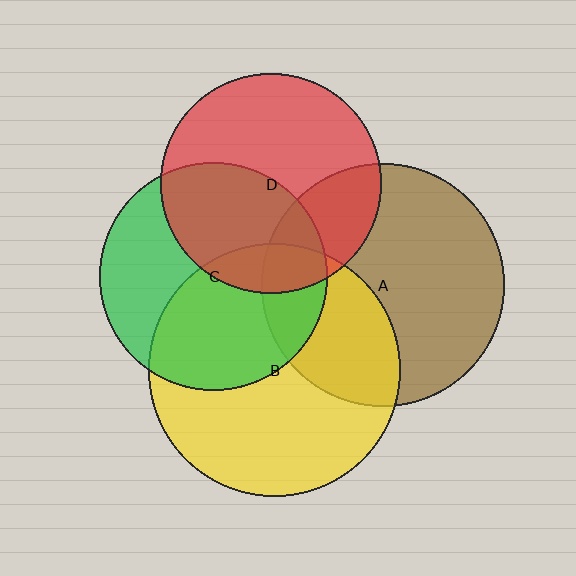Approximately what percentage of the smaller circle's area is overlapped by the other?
Approximately 40%.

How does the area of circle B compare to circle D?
Approximately 1.3 times.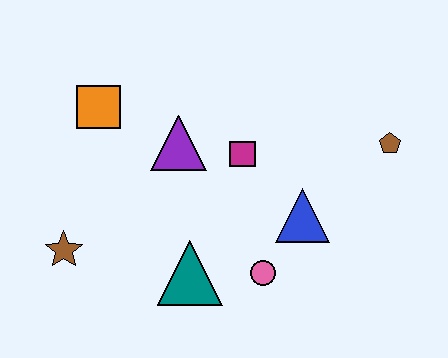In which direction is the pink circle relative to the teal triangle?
The pink circle is to the right of the teal triangle.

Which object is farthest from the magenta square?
The brown star is farthest from the magenta square.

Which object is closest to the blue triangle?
The pink circle is closest to the blue triangle.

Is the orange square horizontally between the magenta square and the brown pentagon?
No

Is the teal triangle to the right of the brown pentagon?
No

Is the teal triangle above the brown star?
No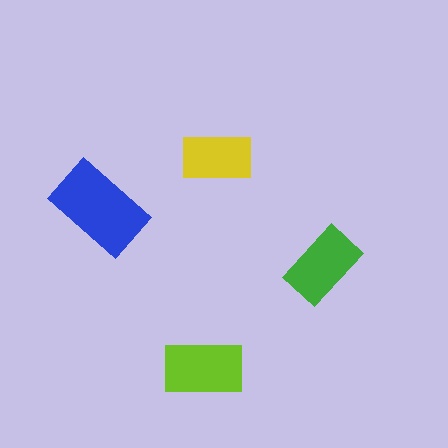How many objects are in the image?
There are 4 objects in the image.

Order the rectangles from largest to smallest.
the blue one, the lime one, the green one, the yellow one.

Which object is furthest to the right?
The green rectangle is rightmost.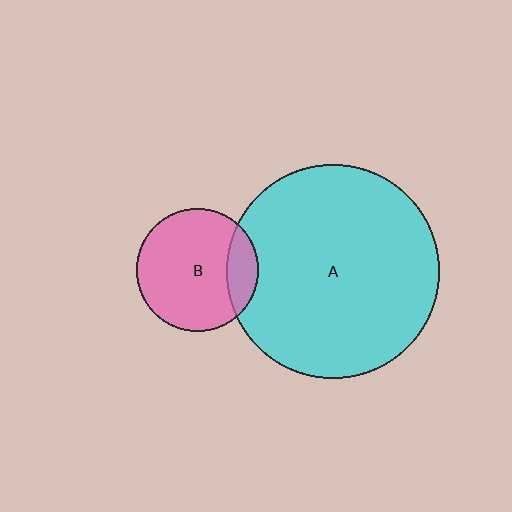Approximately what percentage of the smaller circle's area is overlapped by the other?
Approximately 20%.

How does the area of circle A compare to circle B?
Approximately 3.0 times.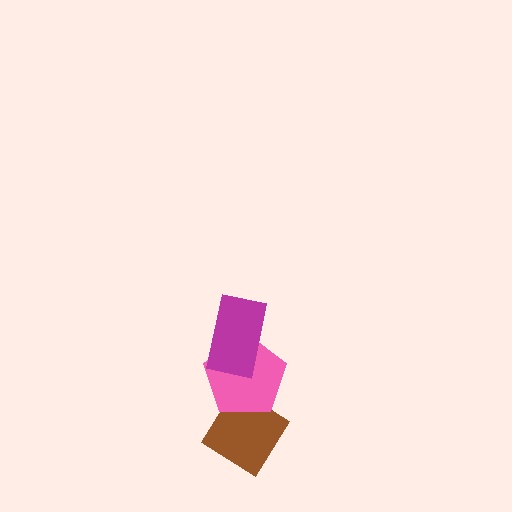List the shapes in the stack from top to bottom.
From top to bottom: the magenta rectangle, the pink pentagon, the brown diamond.